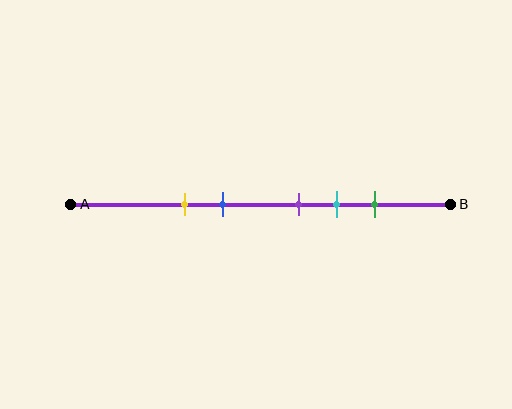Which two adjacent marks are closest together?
The purple and cyan marks are the closest adjacent pair.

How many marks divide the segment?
There are 5 marks dividing the segment.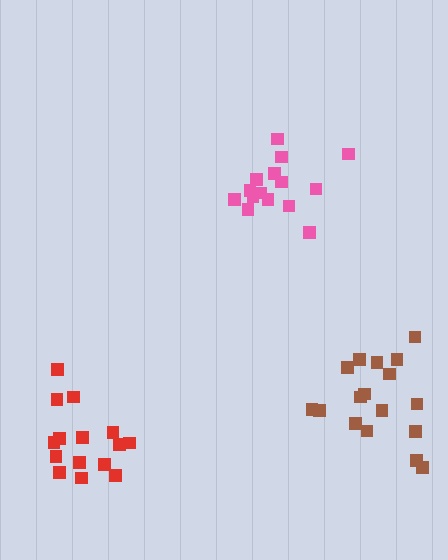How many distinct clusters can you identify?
There are 3 distinct clusters.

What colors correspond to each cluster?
The clusters are colored: brown, red, pink.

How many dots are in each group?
Group 1: 17 dots, Group 2: 15 dots, Group 3: 15 dots (47 total).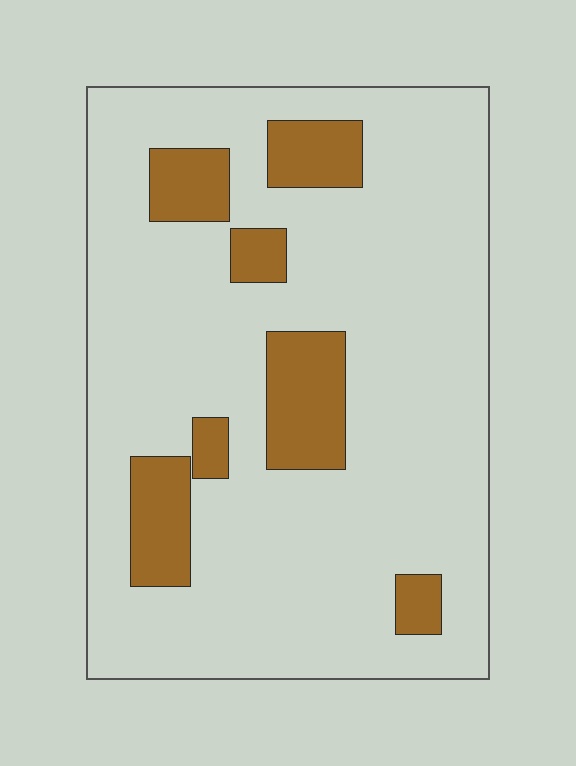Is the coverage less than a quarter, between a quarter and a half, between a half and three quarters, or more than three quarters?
Less than a quarter.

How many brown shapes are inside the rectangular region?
7.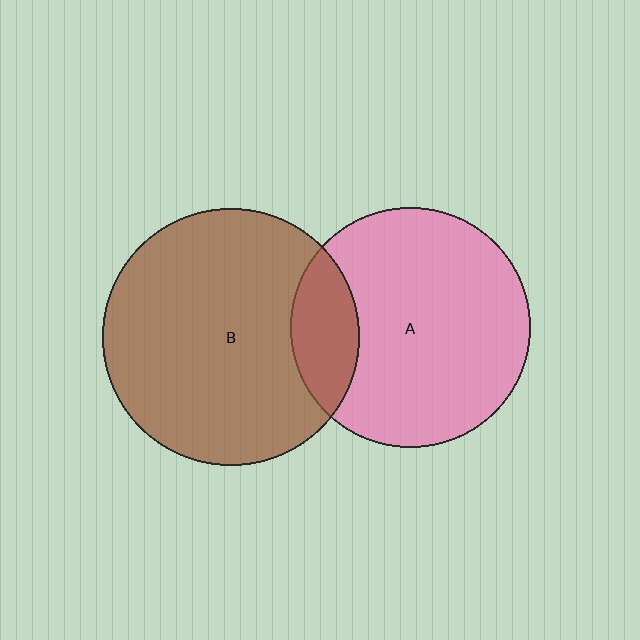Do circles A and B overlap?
Yes.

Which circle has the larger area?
Circle B (brown).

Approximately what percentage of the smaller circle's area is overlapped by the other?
Approximately 20%.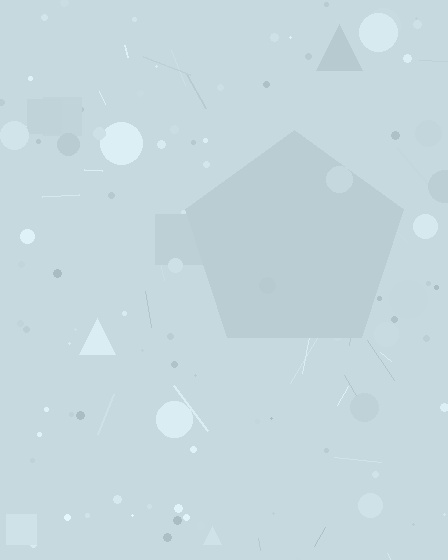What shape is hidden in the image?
A pentagon is hidden in the image.